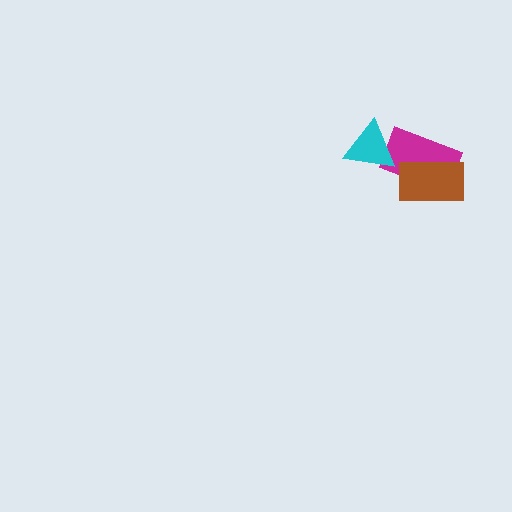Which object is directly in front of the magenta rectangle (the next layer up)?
The brown rectangle is directly in front of the magenta rectangle.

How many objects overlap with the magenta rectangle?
2 objects overlap with the magenta rectangle.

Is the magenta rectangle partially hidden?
Yes, it is partially covered by another shape.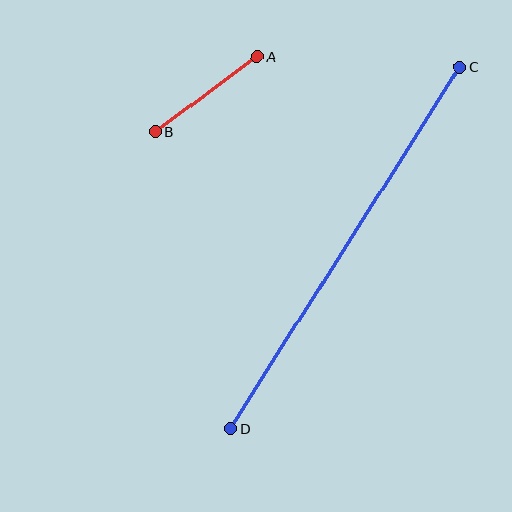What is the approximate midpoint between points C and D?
The midpoint is at approximately (345, 248) pixels.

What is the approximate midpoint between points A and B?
The midpoint is at approximately (206, 94) pixels.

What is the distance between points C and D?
The distance is approximately 428 pixels.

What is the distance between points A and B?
The distance is approximately 127 pixels.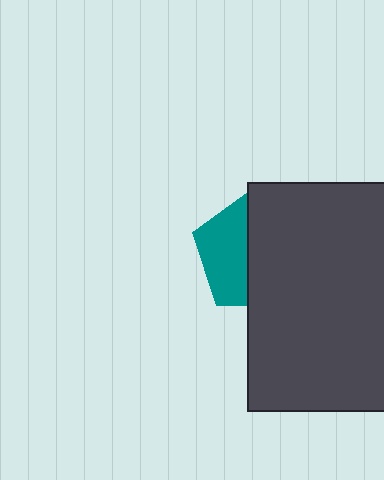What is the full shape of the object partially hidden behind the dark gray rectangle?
The partially hidden object is a teal pentagon.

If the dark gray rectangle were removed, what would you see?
You would see the complete teal pentagon.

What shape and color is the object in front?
The object in front is a dark gray rectangle.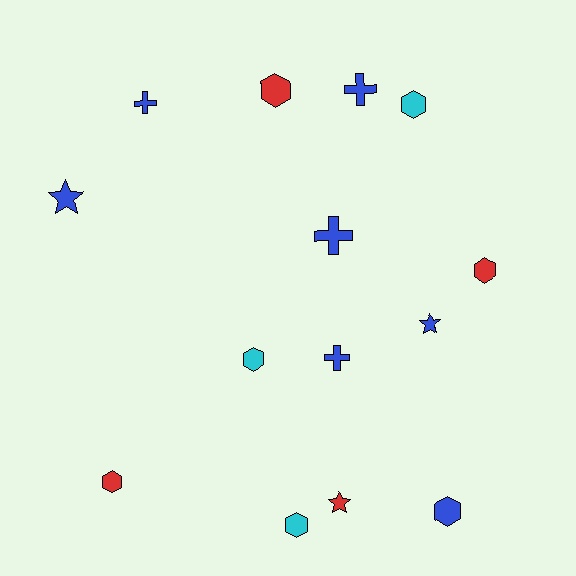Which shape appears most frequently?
Hexagon, with 7 objects.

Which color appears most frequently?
Blue, with 7 objects.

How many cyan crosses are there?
There are no cyan crosses.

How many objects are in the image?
There are 14 objects.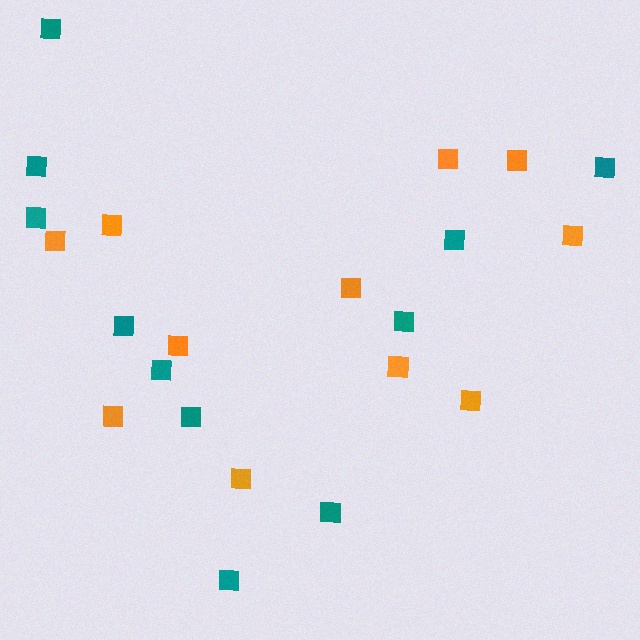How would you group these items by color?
There are 2 groups: one group of orange squares (11) and one group of teal squares (11).